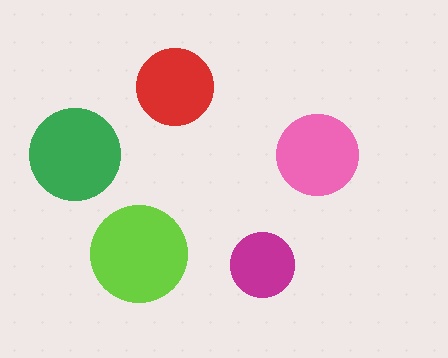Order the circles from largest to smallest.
the lime one, the green one, the pink one, the red one, the magenta one.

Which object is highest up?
The red circle is topmost.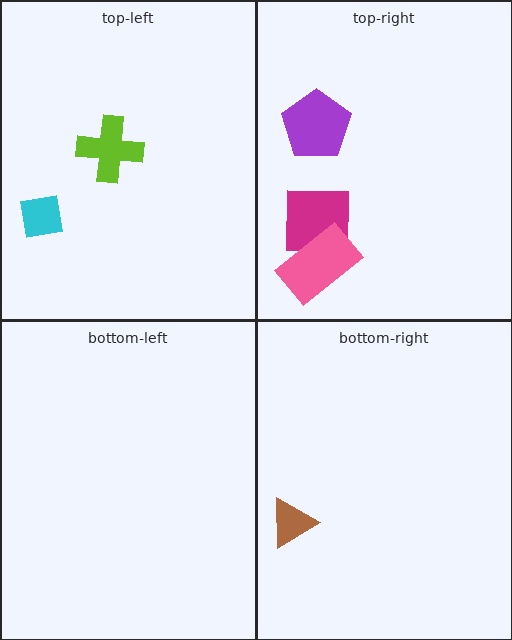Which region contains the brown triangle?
The bottom-right region.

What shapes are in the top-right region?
The magenta square, the pink rectangle, the purple pentagon.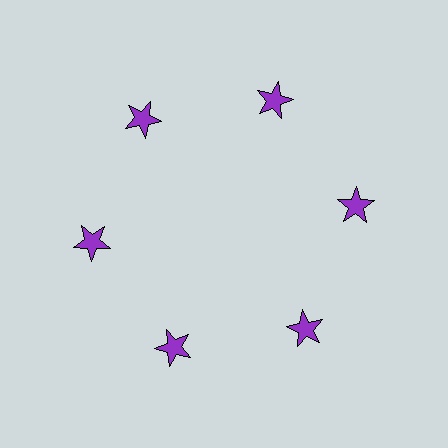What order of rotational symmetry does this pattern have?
This pattern has 6-fold rotational symmetry.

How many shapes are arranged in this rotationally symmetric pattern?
There are 6 shapes, arranged in 6 groups of 1.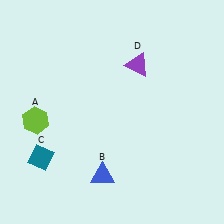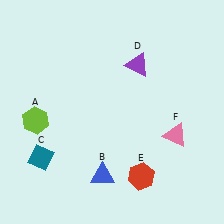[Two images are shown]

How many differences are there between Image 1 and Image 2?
There are 2 differences between the two images.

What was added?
A red hexagon (E), a pink triangle (F) were added in Image 2.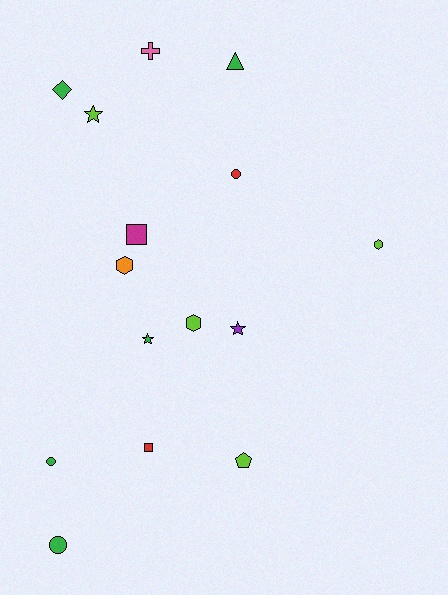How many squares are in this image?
There are 2 squares.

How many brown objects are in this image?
There are no brown objects.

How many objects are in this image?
There are 15 objects.